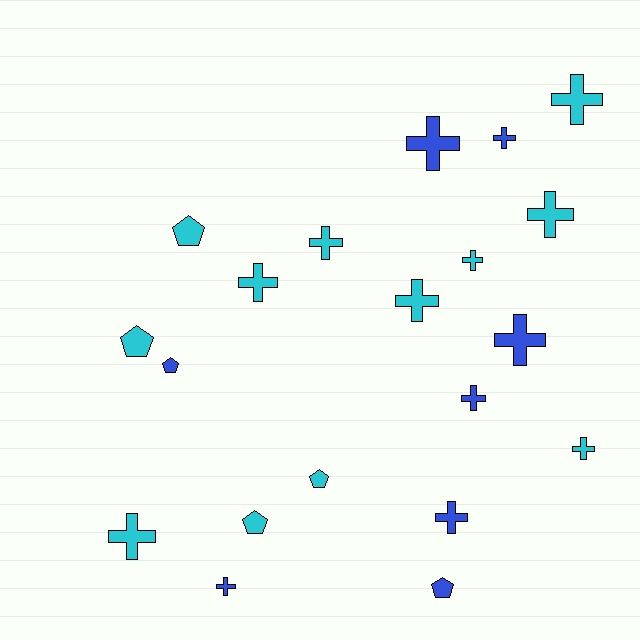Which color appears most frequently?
Cyan, with 12 objects.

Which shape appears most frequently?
Cross, with 14 objects.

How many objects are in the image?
There are 20 objects.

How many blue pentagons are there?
There are 2 blue pentagons.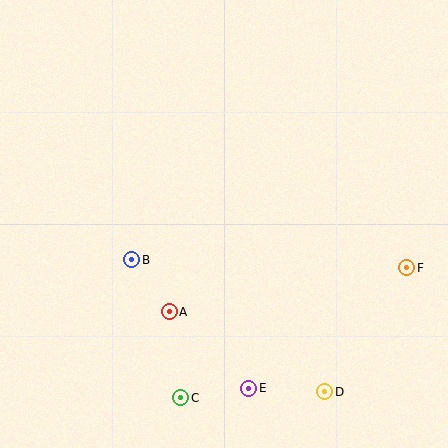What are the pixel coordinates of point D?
Point D is at (325, 392).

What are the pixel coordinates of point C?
Point C is at (180, 398).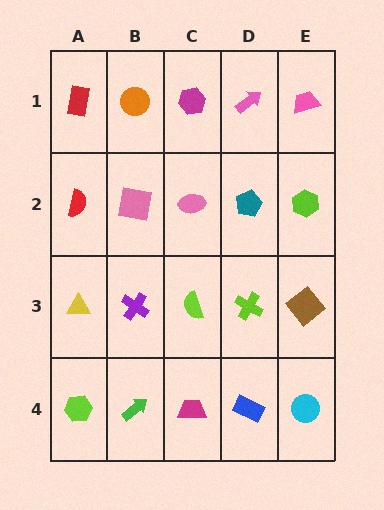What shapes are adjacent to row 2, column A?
A red rectangle (row 1, column A), a yellow triangle (row 3, column A), a pink square (row 2, column B).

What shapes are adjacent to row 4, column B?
A purple cross (row 3, column B), a lime hexagon (row 4, column A), a magenta trapezoid (row 4, column C).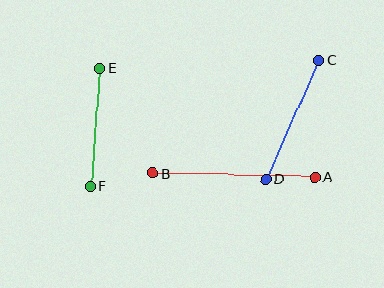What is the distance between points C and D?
The distance is approximately 131 pixels.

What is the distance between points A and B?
The distance is approximately 163 pixels.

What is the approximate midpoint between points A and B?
The midpoint is at approximately (234, 175) pixels.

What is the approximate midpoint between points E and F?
The midpoint is at approximately (95, 127) pixels.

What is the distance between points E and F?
The distance is approximately 119 pixels.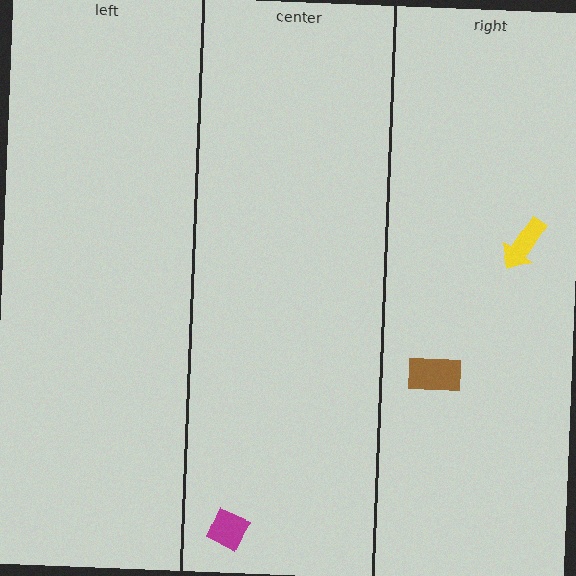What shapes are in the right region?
The yellow arrow, the brown rectangle.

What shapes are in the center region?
The magenta diamond.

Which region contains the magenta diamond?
The center region.